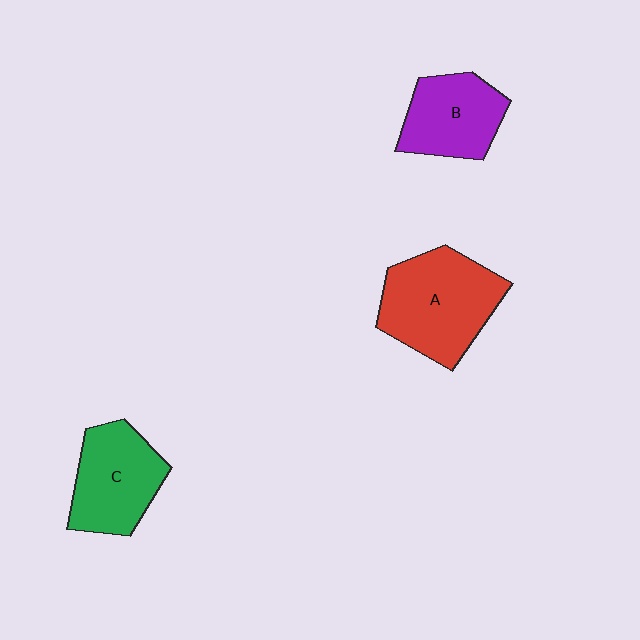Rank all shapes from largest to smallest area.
From largest to smallest: A (red), C (green), B (purple).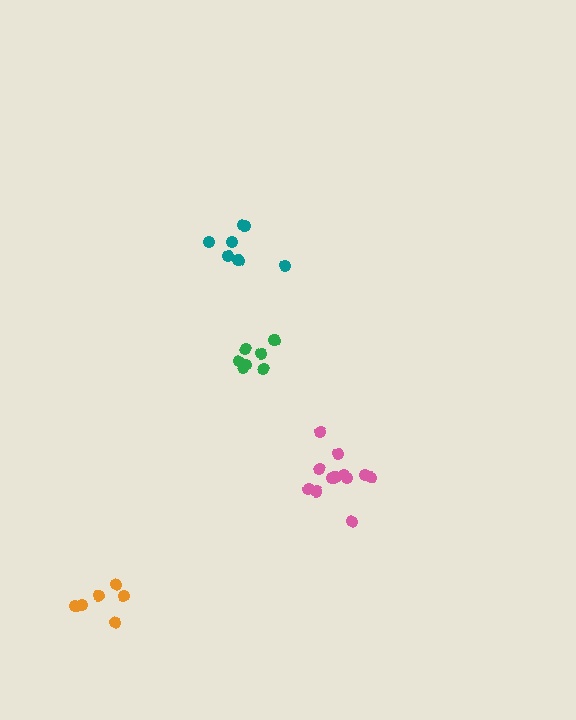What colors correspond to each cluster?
The clusters are colored: pink, green, teal, orange.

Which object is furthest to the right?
The pink cluster is rightmost.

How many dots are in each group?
Group 1: 12 dots, Group 2: 7 dots, Group 3: 7 dots, Group 4: 6 dots (32 total).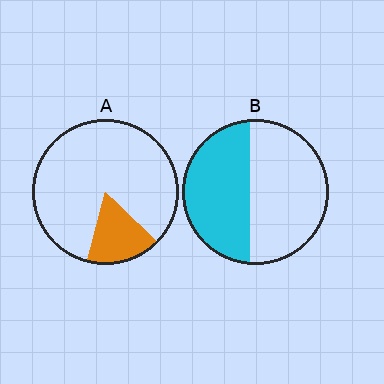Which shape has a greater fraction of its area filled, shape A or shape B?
Shape B.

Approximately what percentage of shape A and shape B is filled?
A is approximately 15% and B is approximately 45%.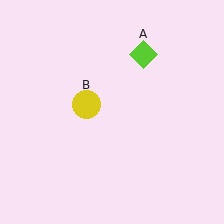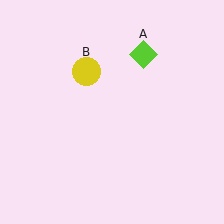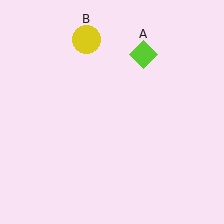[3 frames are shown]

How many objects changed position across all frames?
1 object changed position: yellow circle (object B).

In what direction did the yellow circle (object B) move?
The yellow circle (object B) moved up.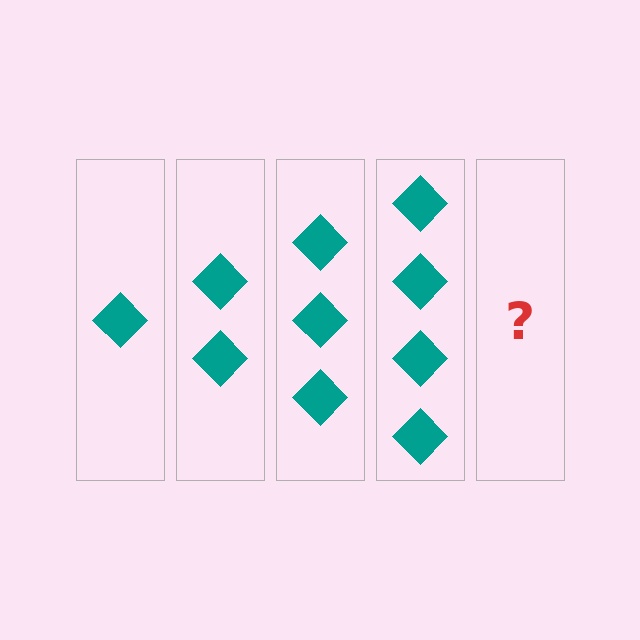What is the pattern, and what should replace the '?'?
The pattern is that each step adds one more diamond. The '?' should be 5 diamonds.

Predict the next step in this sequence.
The next step is 5 diamonds.